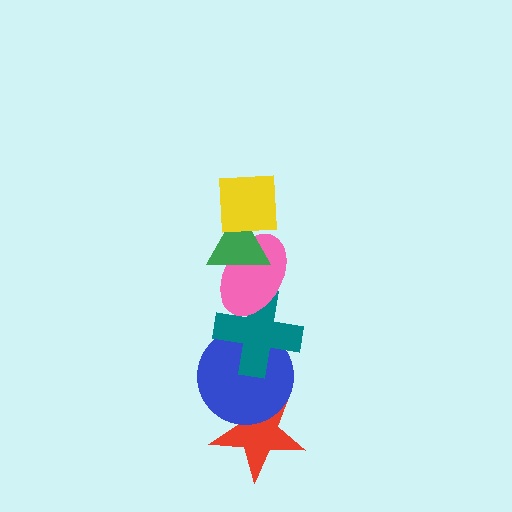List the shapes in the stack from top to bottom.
From top to bottom: the yellow square, the green triangle, the pink ellipse, the teal cross, the blue circle, the red star.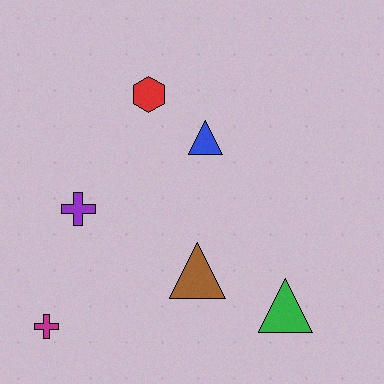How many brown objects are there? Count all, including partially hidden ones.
There is 1 brown object.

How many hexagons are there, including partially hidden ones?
There is 1 hexagon.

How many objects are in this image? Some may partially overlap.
There are 6 objects.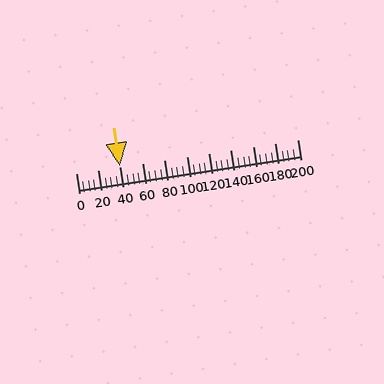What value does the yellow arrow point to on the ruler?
The yellow arrow points to approximately 40.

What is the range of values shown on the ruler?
The ruler shows values from 0 to 200.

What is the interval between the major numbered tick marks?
The major tick marks are spaced 20 units apart.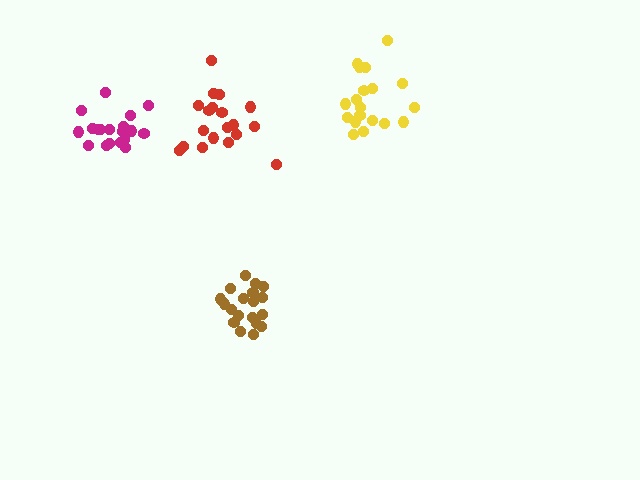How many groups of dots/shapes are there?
There are 4 groups.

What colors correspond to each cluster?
The clusters are colored: magenta, brown, yellow, red.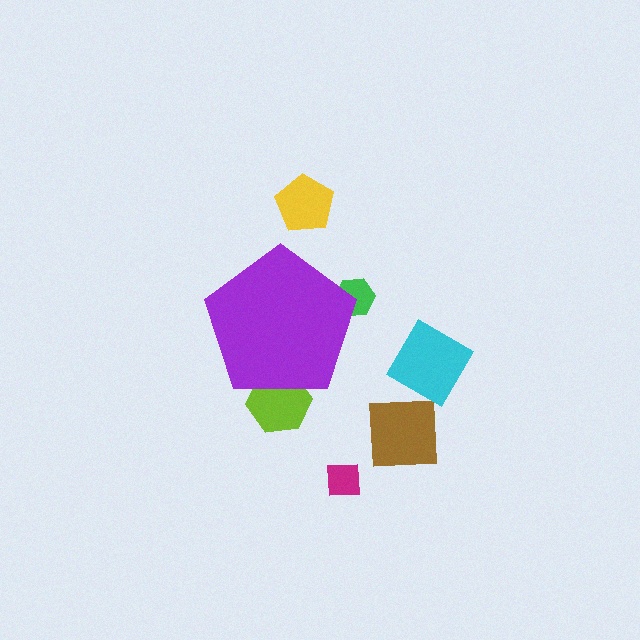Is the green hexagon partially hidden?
Yes, the green hexagon is partially hidden behind the purple pentagon.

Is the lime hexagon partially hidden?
Yes, the lime hexagon is partially hidden behind the purple pentagon.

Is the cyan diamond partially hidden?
No, the cyan diamond is fully visible.